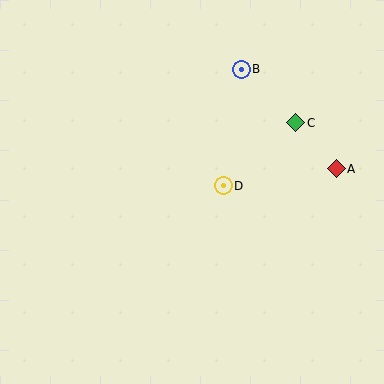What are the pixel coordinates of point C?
Point C is at (296, 123).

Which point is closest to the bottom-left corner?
Point D is closest to the bottom-left corner.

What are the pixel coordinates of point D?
Point D is at (223, 186).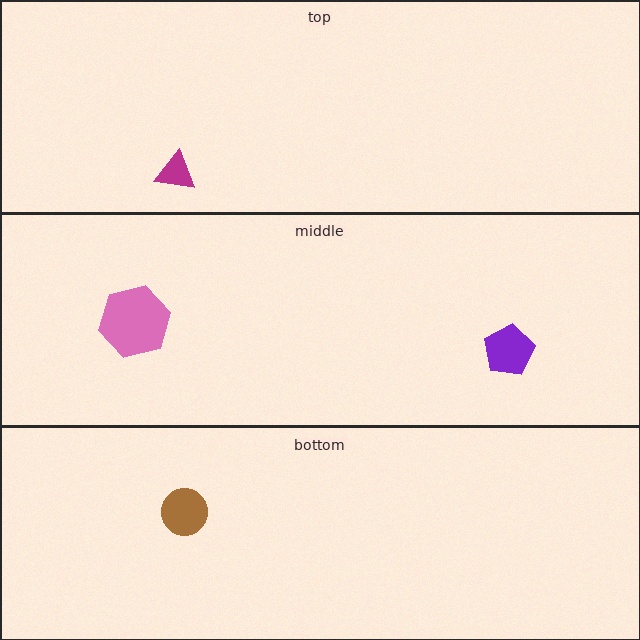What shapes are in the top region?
The magenta triangle.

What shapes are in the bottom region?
The brown circle.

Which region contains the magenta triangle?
The top region.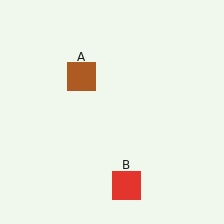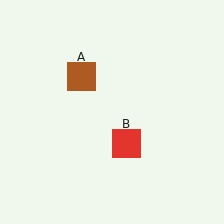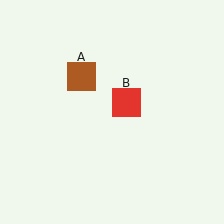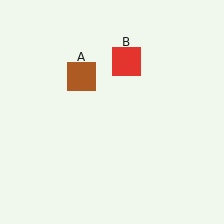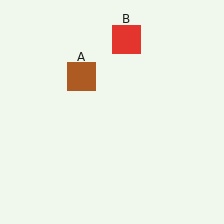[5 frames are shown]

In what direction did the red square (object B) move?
The red square (object B) moved up.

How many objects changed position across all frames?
1 object changed position: red square (object B).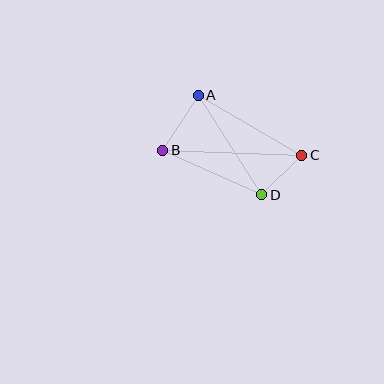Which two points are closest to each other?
Points C and D are closest to each other.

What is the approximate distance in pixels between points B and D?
The distance between B and D is approximately 109 pixels.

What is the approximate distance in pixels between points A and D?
The distance between A and D is approximately 118 pixels.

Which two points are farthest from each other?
Points B and C are farthest from each other.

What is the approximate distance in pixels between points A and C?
The distance between A and C is approximately 119 pixels.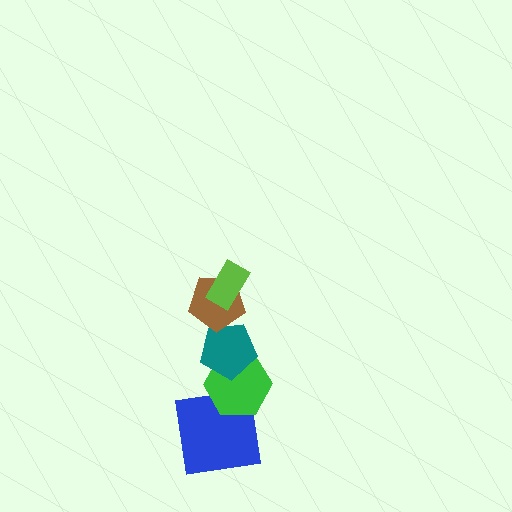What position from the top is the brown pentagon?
The brown pentagon is 2nd from the top.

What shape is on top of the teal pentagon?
The brown pentagon is on top of the teal pentagon.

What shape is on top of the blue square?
The green hexagon is on top of the blue square.